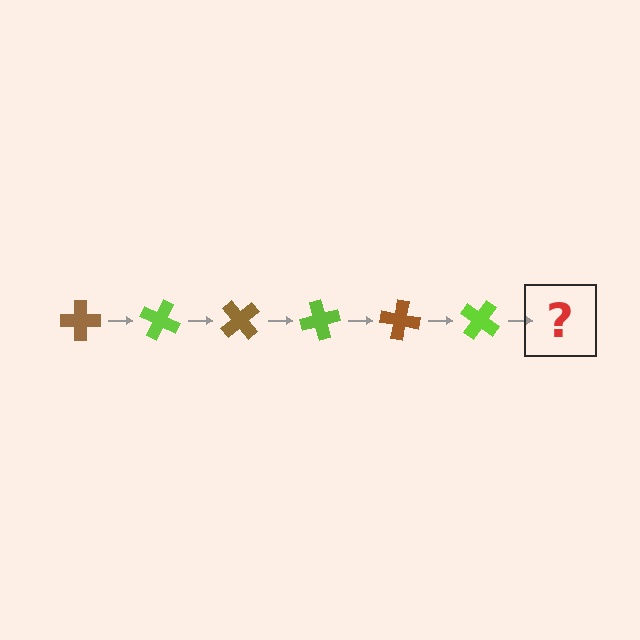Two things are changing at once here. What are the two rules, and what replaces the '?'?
The two rules are that it rotates 25 degrees each step and the color cycles through brown and lime. The '?' should be a brown cross, rotated 150 degrees from the start.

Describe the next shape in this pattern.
It should be a brown cross, rotated 150 degrees from the start.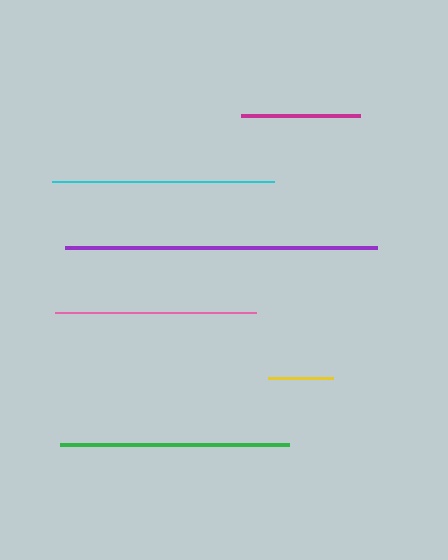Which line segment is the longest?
The purple line is the longest at approximately 312 pixels.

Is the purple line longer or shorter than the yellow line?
The purple line is longer than the yellow line.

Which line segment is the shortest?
The yellow line is the shortest at approximately 65 pixels.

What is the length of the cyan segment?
The cyan segment is approximately 221 pixels long.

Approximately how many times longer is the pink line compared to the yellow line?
The pink line is approximately 3.1 times the length of the yellow line.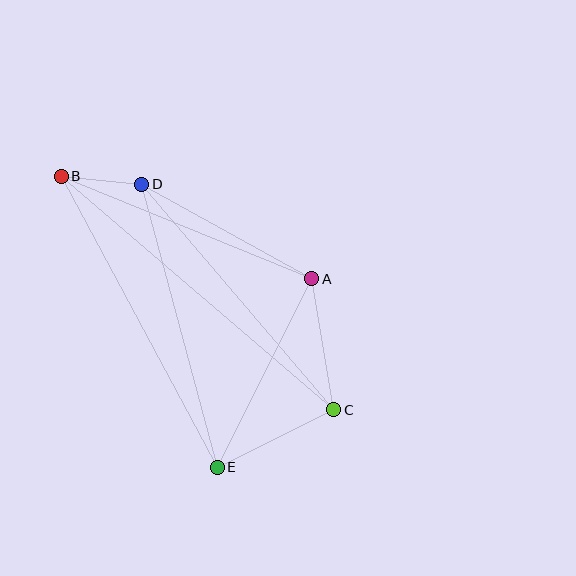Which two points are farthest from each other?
Points B and C are farthest from each other.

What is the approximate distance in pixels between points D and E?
The distance between D and E is approximately 293 pixels.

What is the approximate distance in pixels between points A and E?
The distance between A and E is approximately 211 pixels.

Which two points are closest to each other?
Points B and D are closest to each other.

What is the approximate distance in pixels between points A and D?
The distance between A and D is approximately 195 pixels.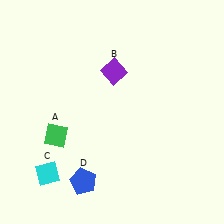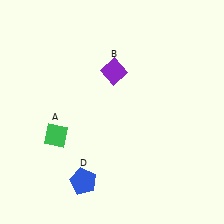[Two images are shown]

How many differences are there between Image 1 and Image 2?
There is 1 difference between the two images.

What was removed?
The cyan diamond (C) was removed in Image 2.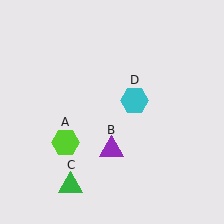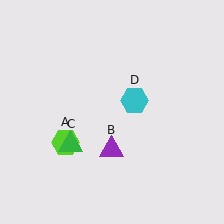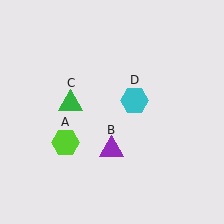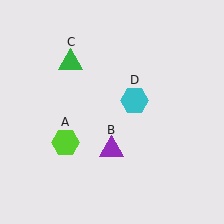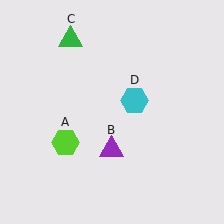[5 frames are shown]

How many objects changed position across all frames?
1 object changed position: green triangle (object C).